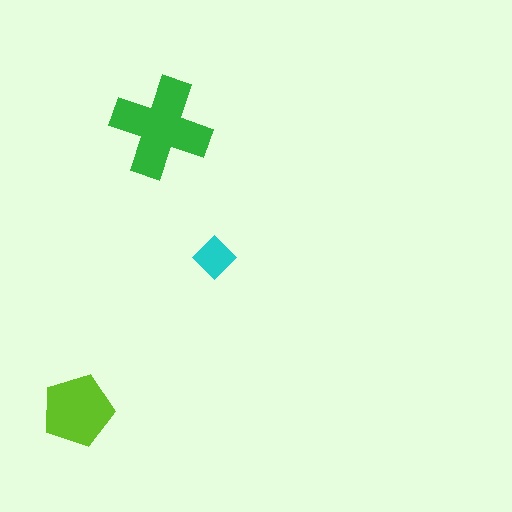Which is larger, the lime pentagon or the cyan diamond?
The lime pentagon.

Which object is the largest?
The green cross.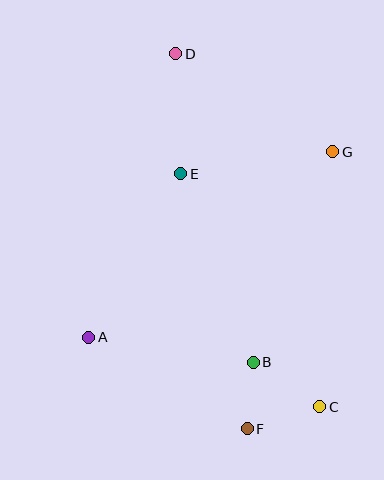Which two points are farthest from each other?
Points D and F are farthest from each other.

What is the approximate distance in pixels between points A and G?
The distance between A and G is approximately 307 pixels.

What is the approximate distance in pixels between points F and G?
The distance between F and G is approximately 290 pixels.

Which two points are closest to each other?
Points B and F are closest to each other.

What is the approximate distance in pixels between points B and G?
The distance between B and G is approximately 225 pixels.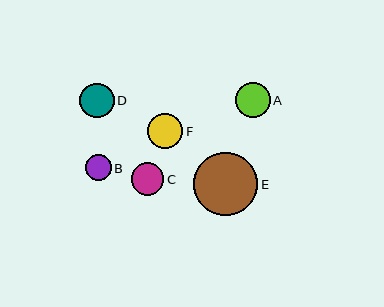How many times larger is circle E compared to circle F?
Circle E is approximately 1.8 times the size of circle F.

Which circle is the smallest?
Circle B is the smallest with a size of approximately 26 pixels.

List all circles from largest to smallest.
From largest to smallest: E, F, A, D, C, B.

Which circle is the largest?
Circle E is the largest with a size of approximately 64 pixels.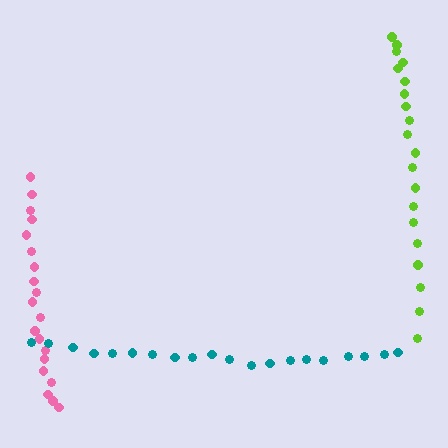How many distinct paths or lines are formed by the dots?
There are 3 distinct paths.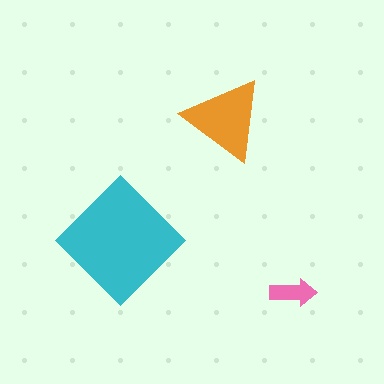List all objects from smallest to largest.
The pink arrow, the orange triangle, the cyan diamond.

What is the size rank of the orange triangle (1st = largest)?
2nd.